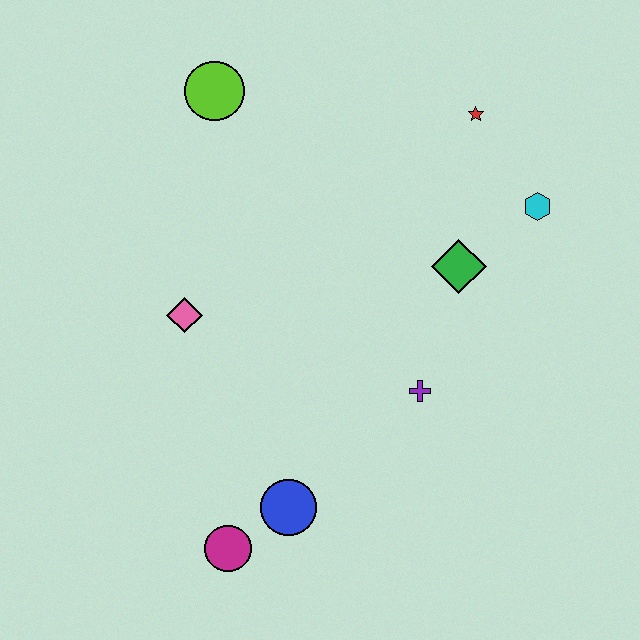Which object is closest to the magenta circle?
The blue circle is closest to the magenta circle.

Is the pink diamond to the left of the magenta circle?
Yes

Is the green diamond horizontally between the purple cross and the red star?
Yes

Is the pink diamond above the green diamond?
No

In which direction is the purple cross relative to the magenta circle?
The purple cross is to the right of the magenta circle.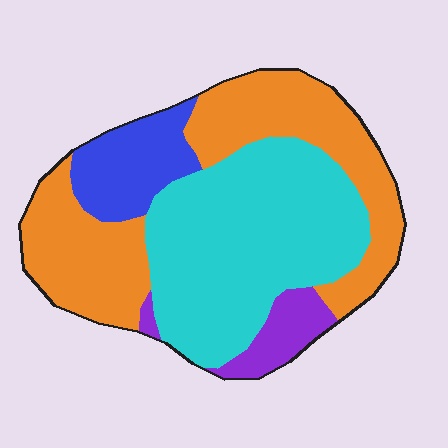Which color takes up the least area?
Purple, at roughly 5%.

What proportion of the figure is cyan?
Cyan covers about 40% of the figure.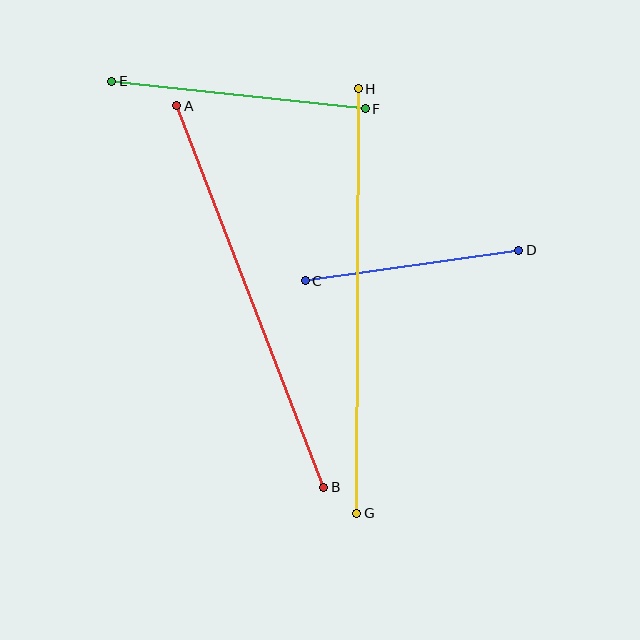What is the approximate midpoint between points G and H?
The midpoint is at approximately (358, 301) pixels.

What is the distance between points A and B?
The distance is approximately 409 pixels.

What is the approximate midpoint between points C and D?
The midpoint is at approximately (412, 265) pixels.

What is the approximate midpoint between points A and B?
The midpoint is at approximately (250, 297) pixels.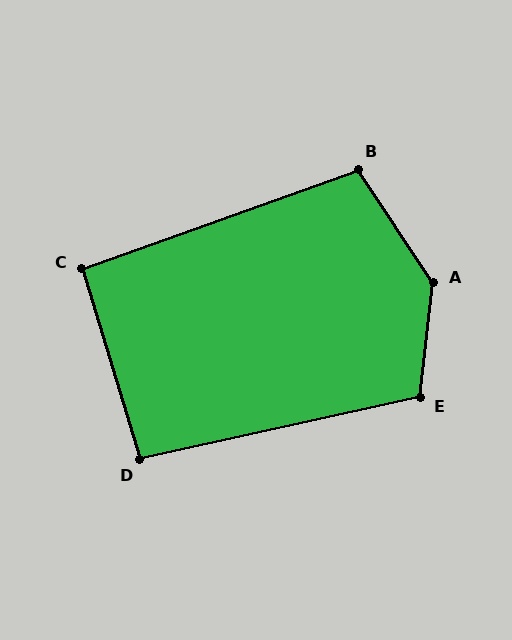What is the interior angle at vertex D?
Approximately 94 degrees (approximately right).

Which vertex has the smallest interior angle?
C, at approximately 93 degrees.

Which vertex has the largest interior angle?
A, at approximately 140 degrees.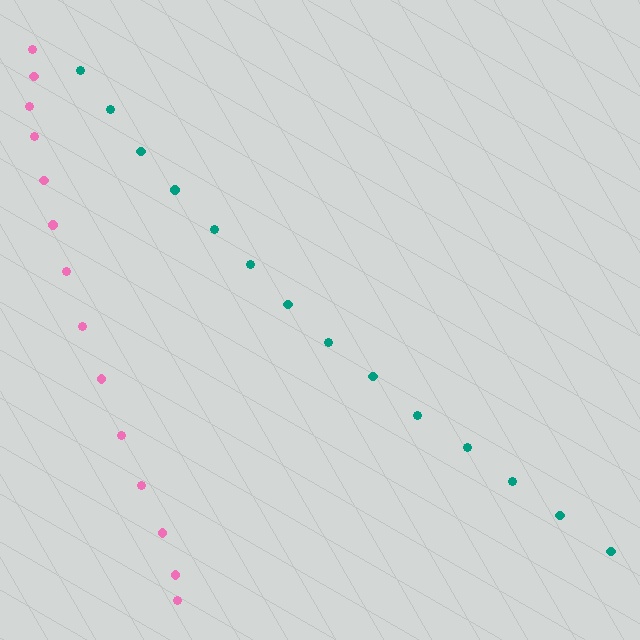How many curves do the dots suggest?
There are 2 distinct paths.